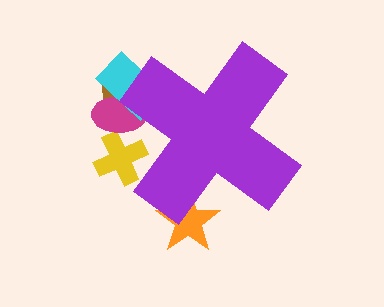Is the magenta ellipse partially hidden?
Yes, the magenta ellipse is partially hidden behind the purple cross.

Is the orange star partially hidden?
Yes, the orange star is partially hidden behind the purple cross.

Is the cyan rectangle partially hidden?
Yes, the cyan rectangle is partially hidden behind the purple cross.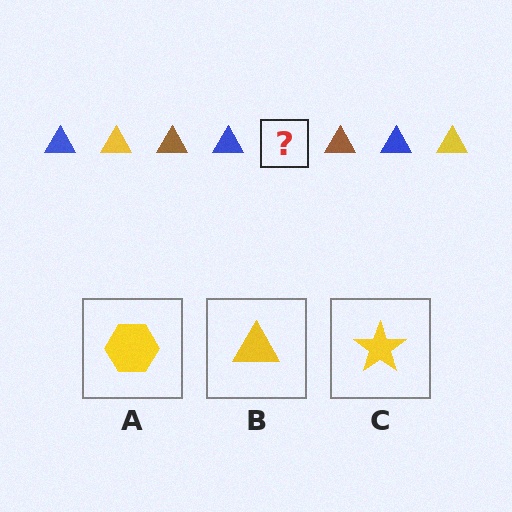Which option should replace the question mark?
Option B.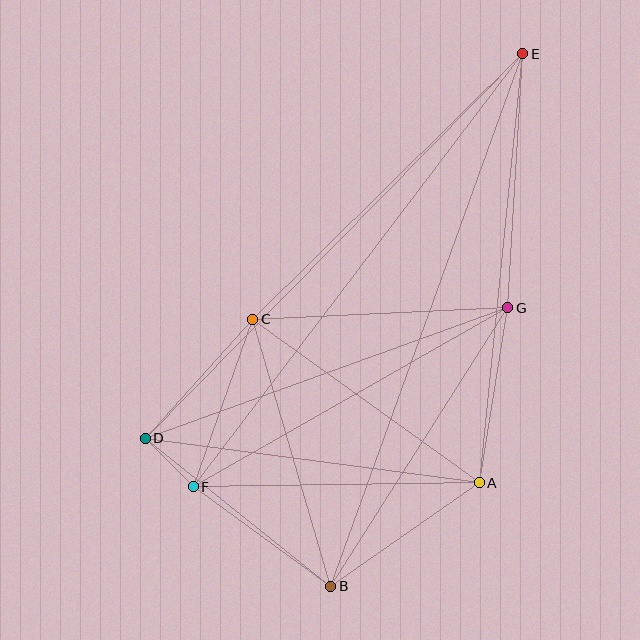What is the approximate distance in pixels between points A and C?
The distance between A and C is approximately 279 pixels.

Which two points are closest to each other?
Points D and F are closest to each other.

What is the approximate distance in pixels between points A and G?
The distance between A and G is approximately 177 pixels.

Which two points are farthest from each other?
Points B and E are farthest from each other.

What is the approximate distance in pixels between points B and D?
The distance between B and D is approximately 237 pixels.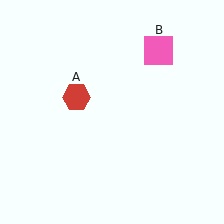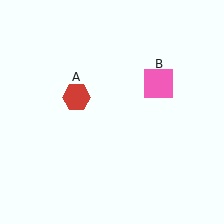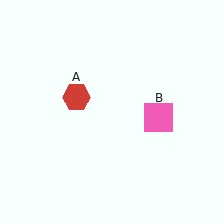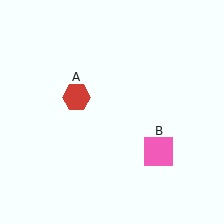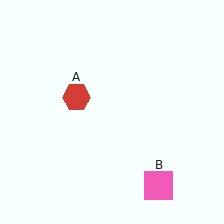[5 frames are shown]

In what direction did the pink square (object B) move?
The pink square (object B) moved down.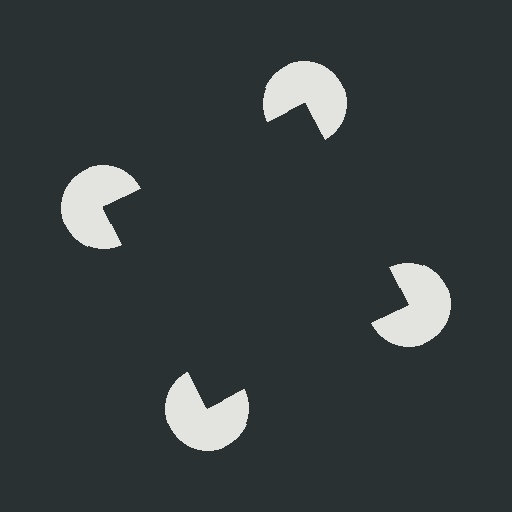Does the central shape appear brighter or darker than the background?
It typically appears slightly darker than the background, even though no actual brightness change is drawn.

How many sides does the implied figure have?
4 sides.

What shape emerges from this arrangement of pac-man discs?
An illusory square — its edges are inferred from the aligned wedge cuts in the pac-man discs, not physically drawn.